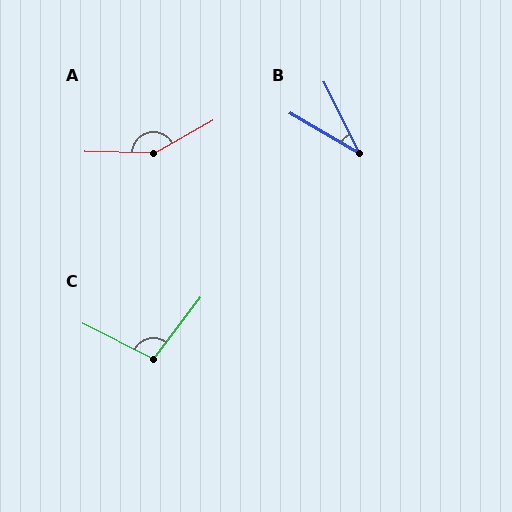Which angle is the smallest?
B, at approximately 33 degrees.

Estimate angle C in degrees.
Approximately 101 degrees.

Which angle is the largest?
A, at approximately 149 degrees.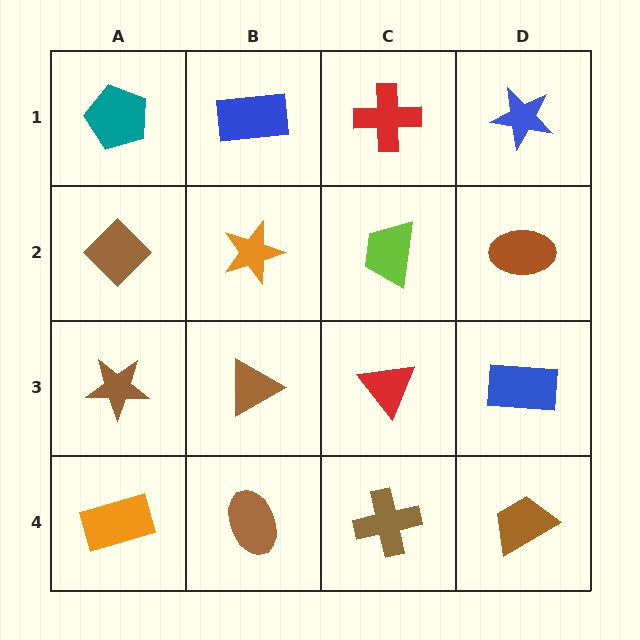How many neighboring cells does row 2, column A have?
3.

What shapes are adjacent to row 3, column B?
An orange star (row 2, column B), a brown ellipse (row 4, column B), a brown star (row 3, column A), a red triangle (row 3, column C).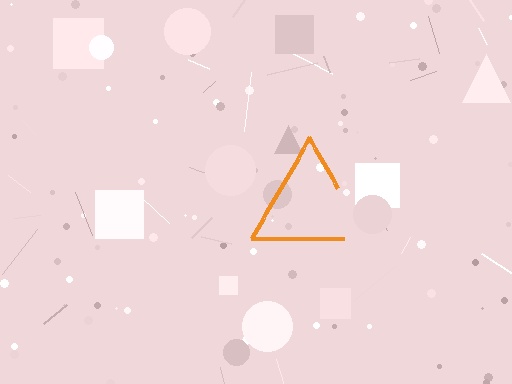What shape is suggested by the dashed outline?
The dashed outline suggests a triangle.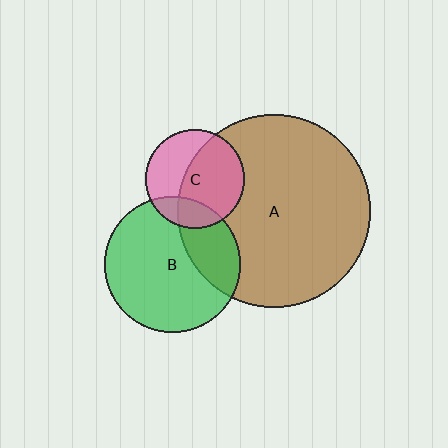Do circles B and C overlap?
Yes.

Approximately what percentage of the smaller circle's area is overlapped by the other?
Approximately 20%.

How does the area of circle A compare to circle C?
Approximately 3.8 times.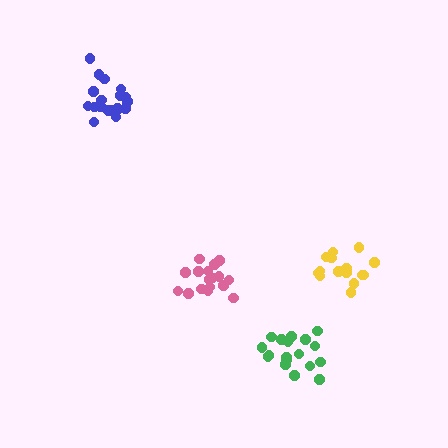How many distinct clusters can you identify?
There are 4 distinct clusters.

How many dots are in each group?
Group 1: 17 dots, Group 2: 19 dots, Group 3: 15 dots, Group 4: 18 dots (69 total).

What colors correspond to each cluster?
The clusters are colored: pink, blue, yellow, green.